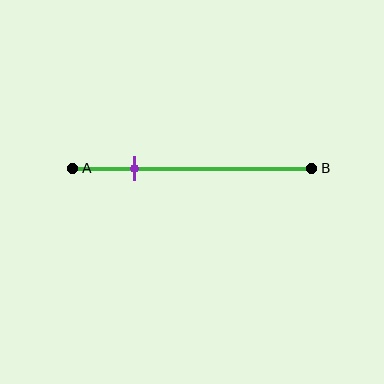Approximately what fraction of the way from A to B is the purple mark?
The purple mark is approximately 25% of the way from A to B.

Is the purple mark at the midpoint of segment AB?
No, the mark is at about 25% from A, not at the 50% midpoint.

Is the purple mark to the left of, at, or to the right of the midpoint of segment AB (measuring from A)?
The purple mark is to the left of the midpoint of segment AB.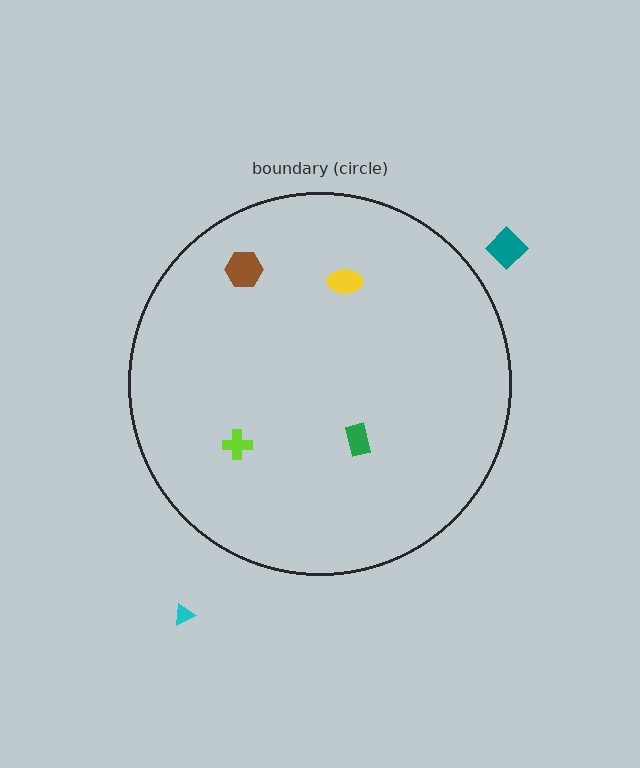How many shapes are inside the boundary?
4 inside, 2 outside.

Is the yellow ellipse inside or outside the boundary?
Inside.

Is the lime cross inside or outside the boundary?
Inside.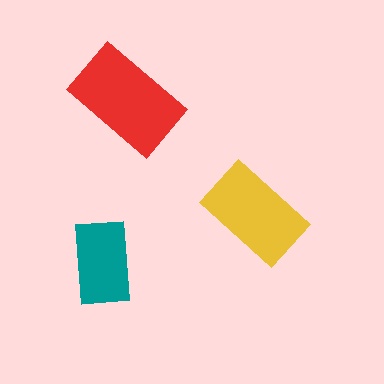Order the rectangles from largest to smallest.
the red one, the yellow one, the teal one.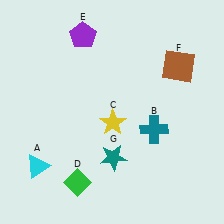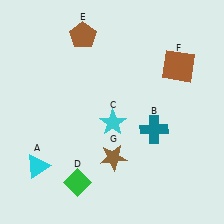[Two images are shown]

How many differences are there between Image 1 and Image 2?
There are 3 differences between the two images.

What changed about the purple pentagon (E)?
In Image 1, E is purple. In Image 2, it changed to brown.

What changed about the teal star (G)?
In Image 1, G is teal. In Image 2, it changed to brown.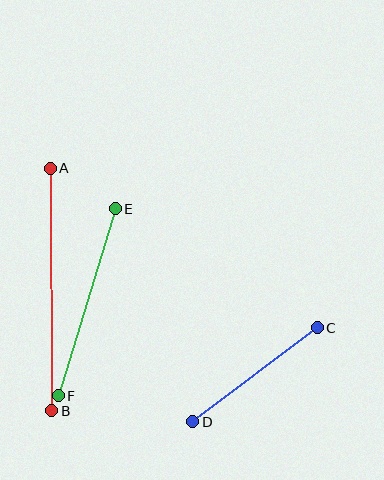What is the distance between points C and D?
The distance is approximately 156 pixels.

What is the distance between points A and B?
The distance is approximately 243 pixels.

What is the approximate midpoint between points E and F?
The midpoint is at approximately (87, 302) pixels.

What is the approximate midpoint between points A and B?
The midpoint is at approximately (51, 290) pixels.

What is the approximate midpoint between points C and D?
The midpoint is at approximately (255, 375) pixels.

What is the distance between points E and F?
The distance is approximately 195 pixels.